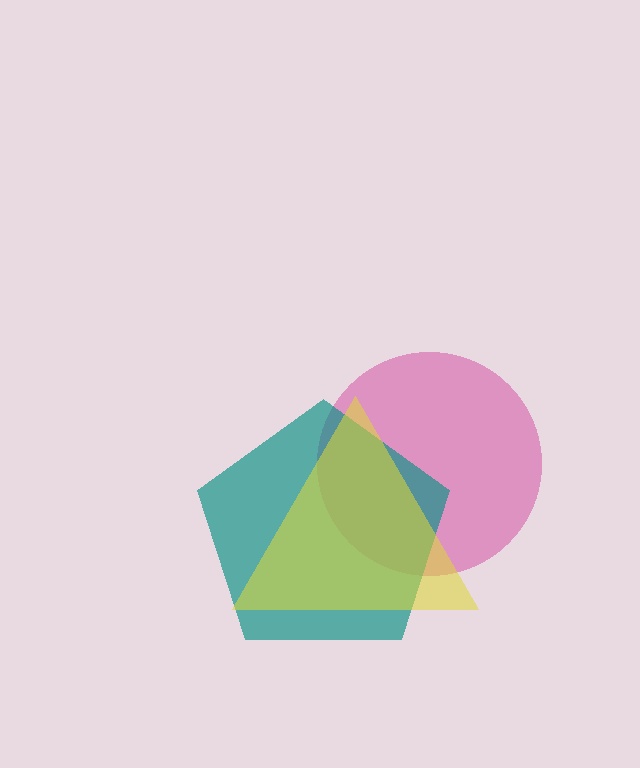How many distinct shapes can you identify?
There are 3 distinct shapes: a magenta circle, a teal pentagon, a yellow triangle.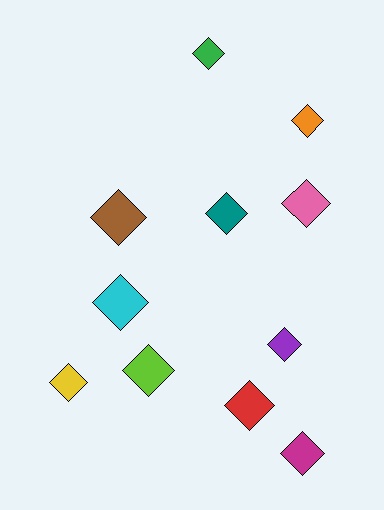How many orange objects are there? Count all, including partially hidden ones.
There is 1 orange object.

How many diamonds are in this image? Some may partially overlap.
There are 11 diamonds.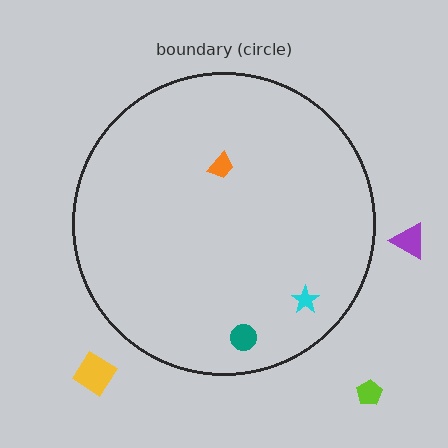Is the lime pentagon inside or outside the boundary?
Outside.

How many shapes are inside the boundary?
3 inside, 3 outside.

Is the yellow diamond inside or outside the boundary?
Outside.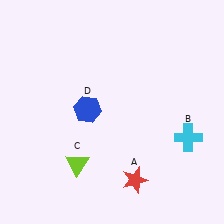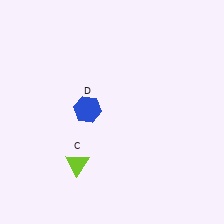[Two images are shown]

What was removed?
The cyan cross (B), the red star (A) were removed in Image 2.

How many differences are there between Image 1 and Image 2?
There are 2 differences between the two images.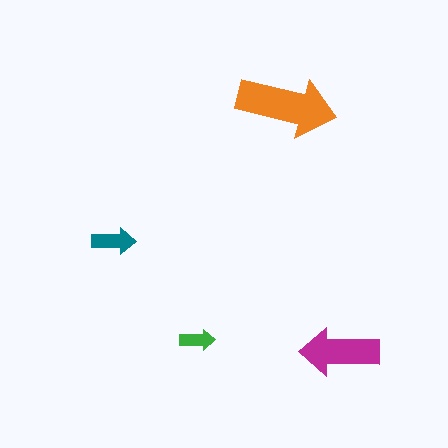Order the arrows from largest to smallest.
the orange one, the magenta one, the teal one, the green one.